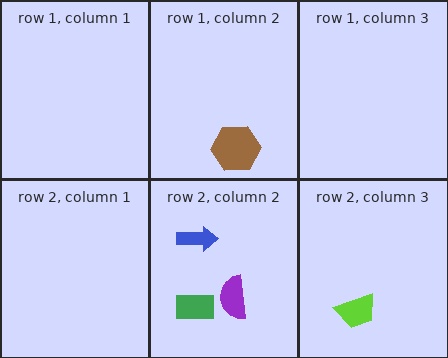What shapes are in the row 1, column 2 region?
The brown hexagon.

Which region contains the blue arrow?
The row 2, column 2 region.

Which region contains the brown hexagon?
The row 1, column 2 region.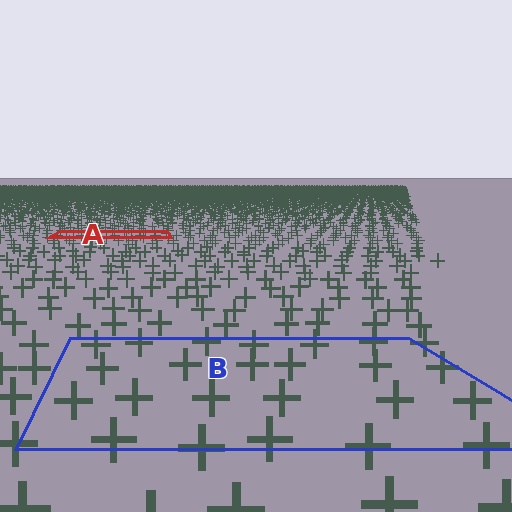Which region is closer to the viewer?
Region B is closer. The texture elements there are larger and more spread out.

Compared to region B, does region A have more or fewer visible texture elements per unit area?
Region A has more texture elements per unit area — they are packed more densely because it is farther away.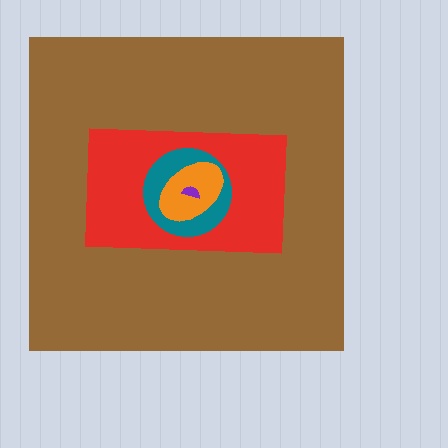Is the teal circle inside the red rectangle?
Yes.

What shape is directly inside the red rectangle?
The teal circle.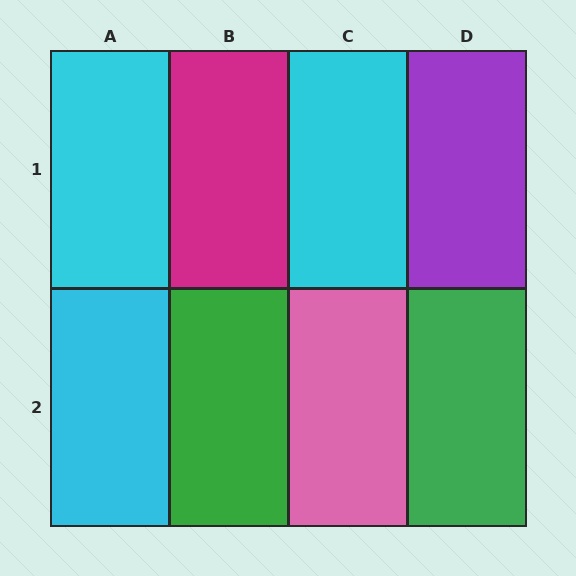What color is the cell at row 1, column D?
Purple.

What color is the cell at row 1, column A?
Cyan.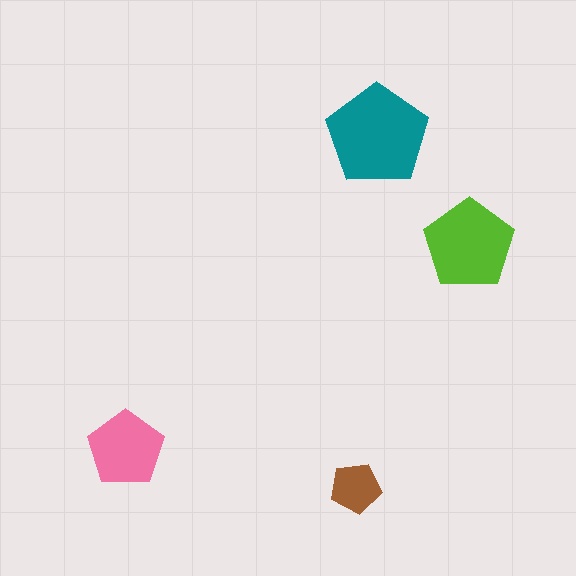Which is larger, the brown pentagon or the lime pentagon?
The lime one.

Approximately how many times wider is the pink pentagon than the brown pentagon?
About 1.5 times wider.